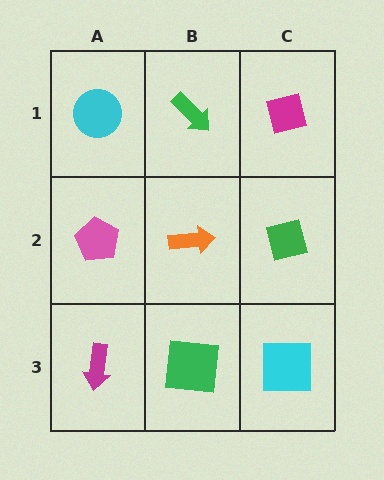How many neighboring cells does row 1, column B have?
3.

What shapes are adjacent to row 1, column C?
A green square (row 2, column C), a green arrow (row 1, column B).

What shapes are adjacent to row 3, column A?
A pink pentagon (row 2, column A), a green square (row 3, column B).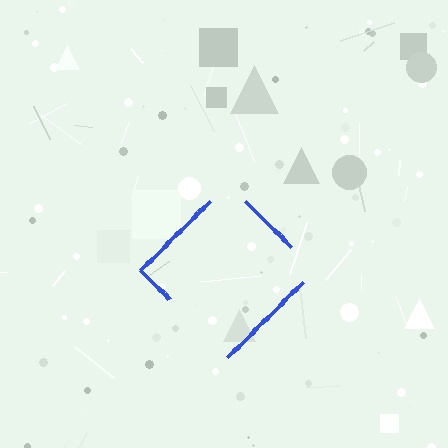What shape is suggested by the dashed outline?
The dashed outline suggests a diamond.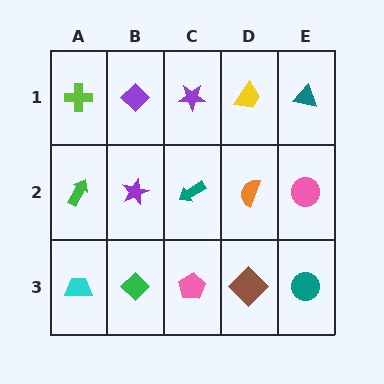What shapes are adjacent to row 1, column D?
An orange semicircle (row 2, column D), a purple star (row 1, column C), a teal triangle (row 1, column E).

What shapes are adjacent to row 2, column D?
A yellow trapezoid (row 1, column D), a brown diamond (row 3, column D), a teal arrow (row 2, column C), a pink circle (row 2, column E).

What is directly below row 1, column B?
A purple star.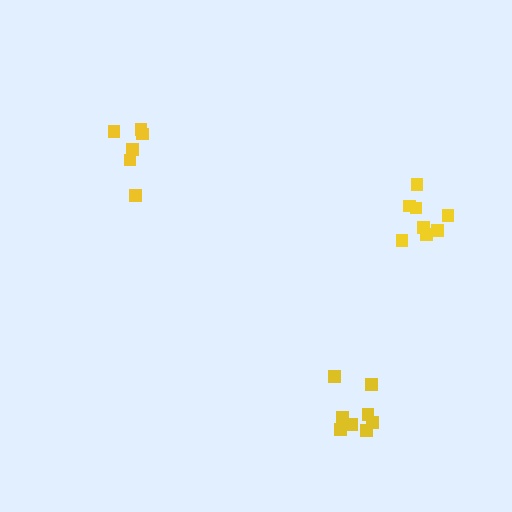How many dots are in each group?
Group 1: 8 dots, Group 2: 8 dots, Group 3: 6 dots (22 total).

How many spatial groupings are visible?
There are 3 spatial groupings.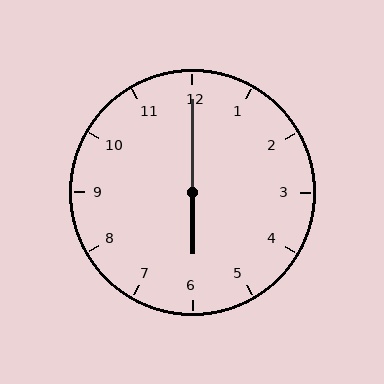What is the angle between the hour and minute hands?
Approximately 180 degrees.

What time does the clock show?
6:00.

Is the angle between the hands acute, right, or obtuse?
It is obtuse.